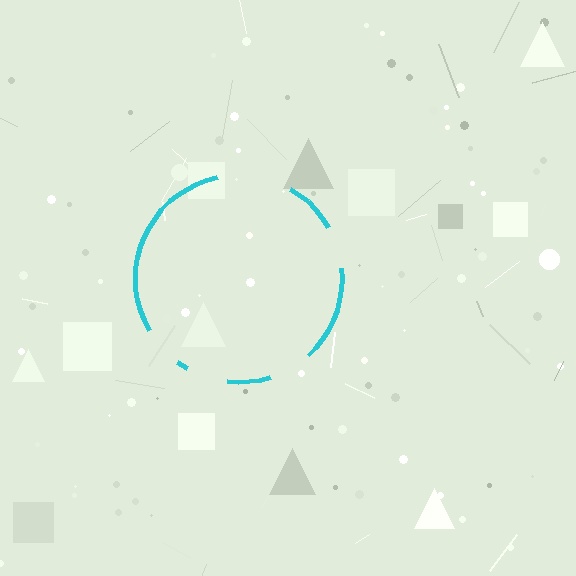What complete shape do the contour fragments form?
The contour fragments form a circle.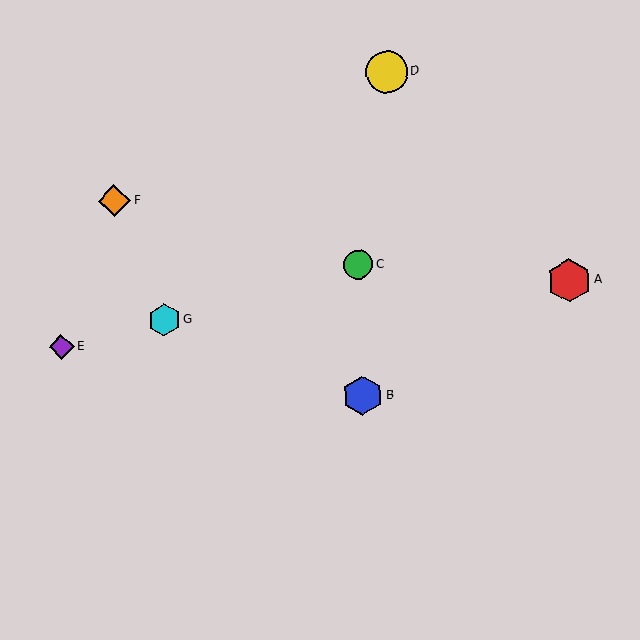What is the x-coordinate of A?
Object A is at x≈569.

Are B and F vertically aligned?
No, B is at x≈363 and F is at x≈114.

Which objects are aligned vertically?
Objects B, C are aligned vertically.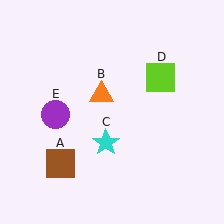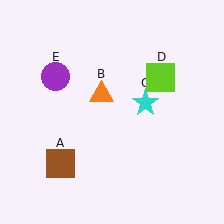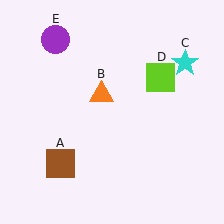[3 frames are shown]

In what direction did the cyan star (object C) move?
The cyan star (object C) moved up and to the right.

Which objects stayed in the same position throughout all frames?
Brown square (object A) and orange triangle (object B) and lime square (object D) remained stationary.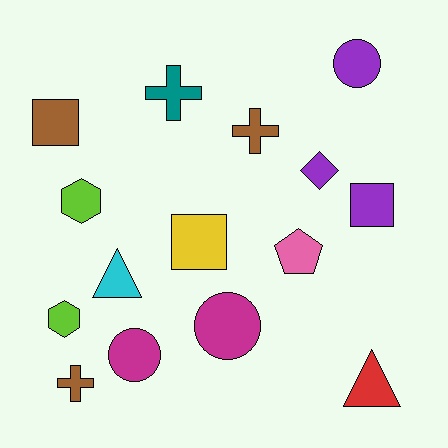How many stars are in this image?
There are no stars.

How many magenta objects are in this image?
There are 2 magenta objects.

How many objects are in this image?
There are 15 objects.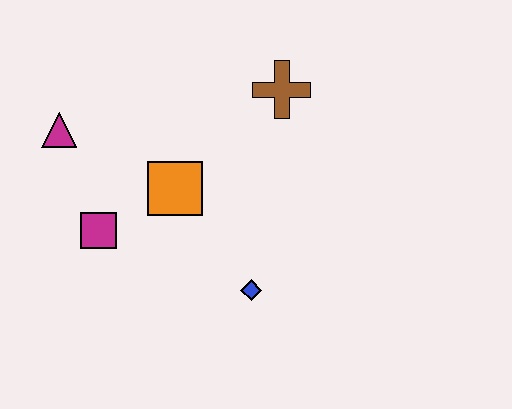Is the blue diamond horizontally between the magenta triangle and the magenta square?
No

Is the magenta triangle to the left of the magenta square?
Yes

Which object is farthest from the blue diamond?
The magenta triangle is farthest from the blue diamond.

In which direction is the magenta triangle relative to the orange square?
The magenta triangle is to the left of the orange square.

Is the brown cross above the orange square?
Yes